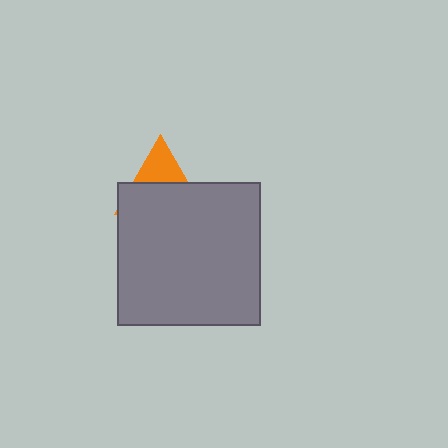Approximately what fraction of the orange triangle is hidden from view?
Roughly 66% of the orange triangle is hidden behind the gray square.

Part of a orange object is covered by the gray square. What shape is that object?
It is a triangle.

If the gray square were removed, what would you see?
You would see the complete orange triangle.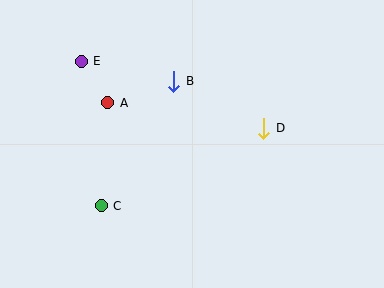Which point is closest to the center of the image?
Point B at (174, 81) is closest to the center.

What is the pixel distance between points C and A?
The distance between C and A is 103 pixels.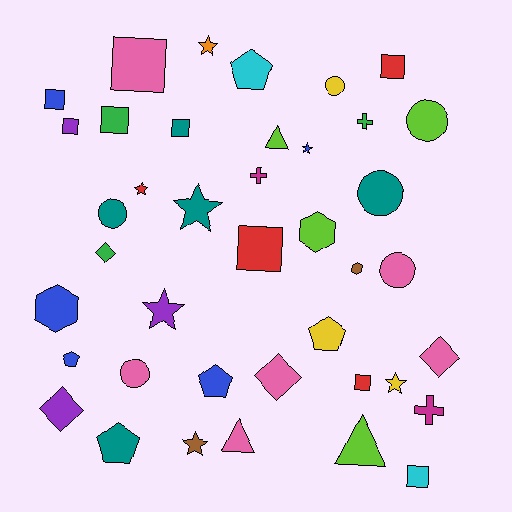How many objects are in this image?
There are 40 objects.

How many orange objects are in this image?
There is 1 orange object.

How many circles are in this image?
There are 6 circles.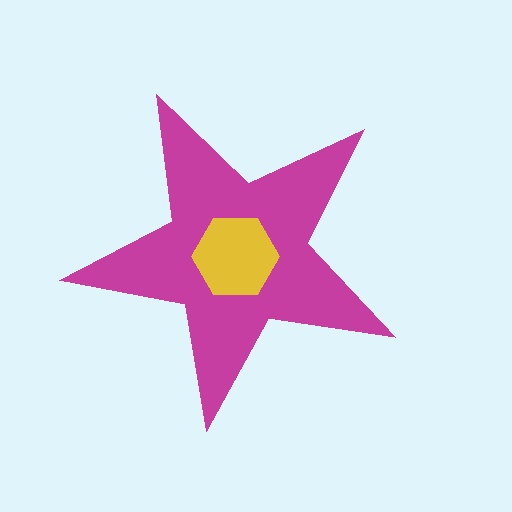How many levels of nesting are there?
2.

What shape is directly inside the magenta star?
The yellow hexagon.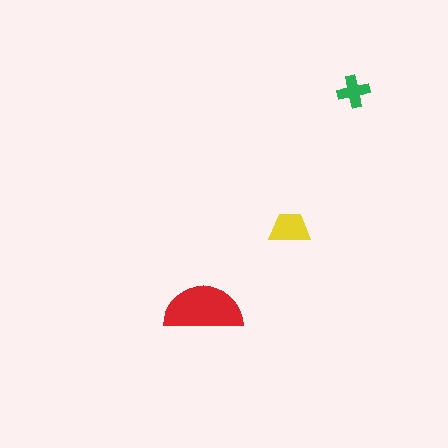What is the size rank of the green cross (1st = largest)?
3rd.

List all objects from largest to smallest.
The red semicircle, the yellow trapezoid, the green cross.